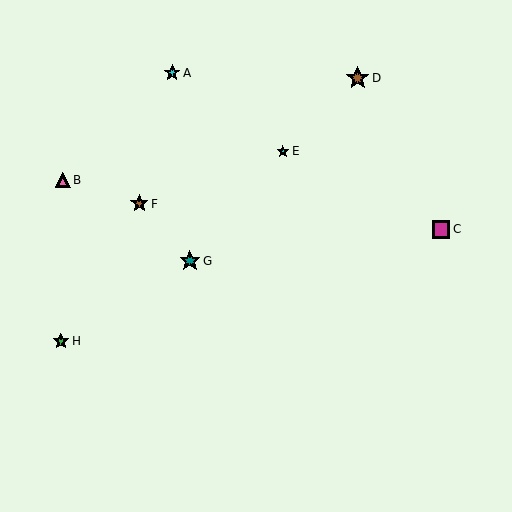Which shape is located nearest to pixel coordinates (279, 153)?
The cyan star (labeled E) at (283, 151) is nearest to that location.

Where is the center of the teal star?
The center of the teal star is at (190, 261).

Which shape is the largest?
The brown star (labeled D) is the largest.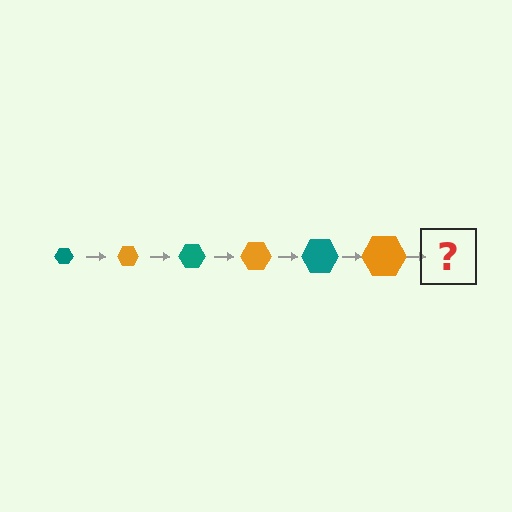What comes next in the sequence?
The next element should be a teal hexagon, larger than the previous one.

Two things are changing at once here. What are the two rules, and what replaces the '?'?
The two rules are that the hexagon grows larger each step and the color cycles through teal and orange. The '?' should be a teal hexagon, larger than the previous one.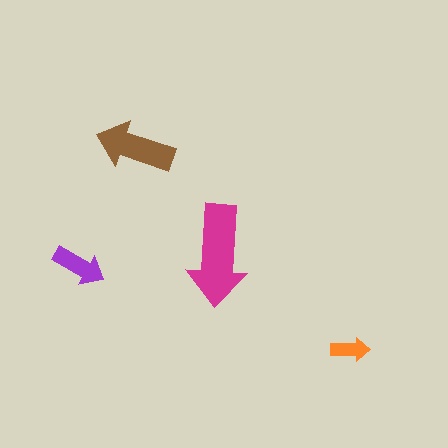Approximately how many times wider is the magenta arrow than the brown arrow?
About 1.5 times wider.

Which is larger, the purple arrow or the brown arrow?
The brown one.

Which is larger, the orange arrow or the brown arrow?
The brown one.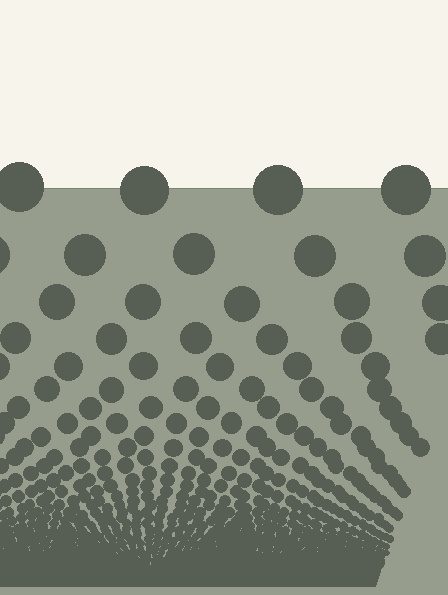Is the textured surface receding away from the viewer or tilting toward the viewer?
The surface appears to tilt toward the viewer. Texture elements get larger and sparser toward the top.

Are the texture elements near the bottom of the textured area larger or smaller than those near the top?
Smaller. The gradient is inverted — elements near the bottom are smaller and denser.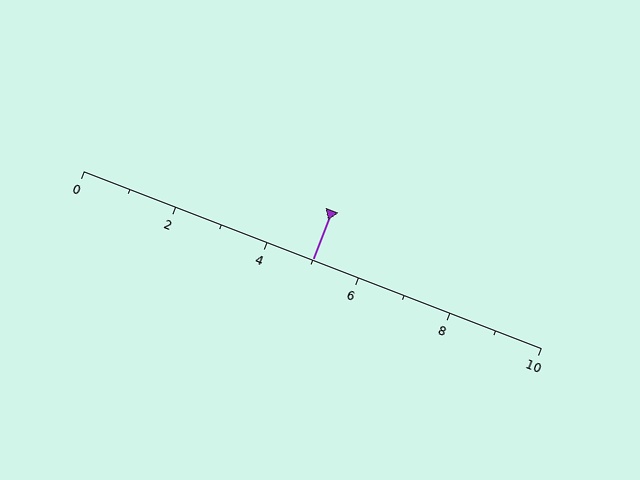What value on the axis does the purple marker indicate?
The marker indicates approximately 5.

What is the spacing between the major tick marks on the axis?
The major ticks are spaced 2 apart.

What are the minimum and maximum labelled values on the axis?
The axis runs from 0 to 10.